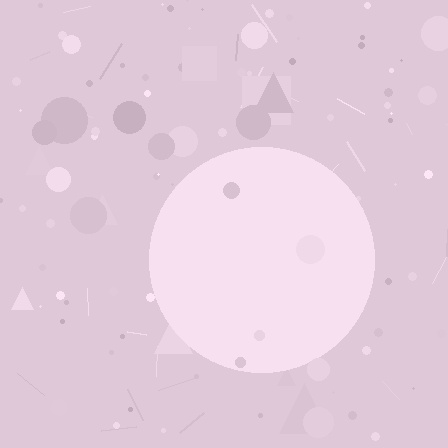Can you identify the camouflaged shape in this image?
The camouflaged shape is a circle.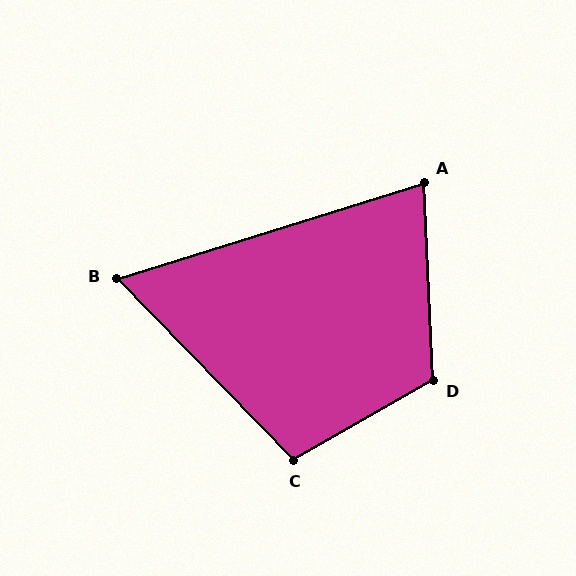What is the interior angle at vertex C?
Approximately 105 degrees (obtuse).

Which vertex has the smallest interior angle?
B, at approximately 63 degrees.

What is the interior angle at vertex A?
Approximately 75 degrees (acute).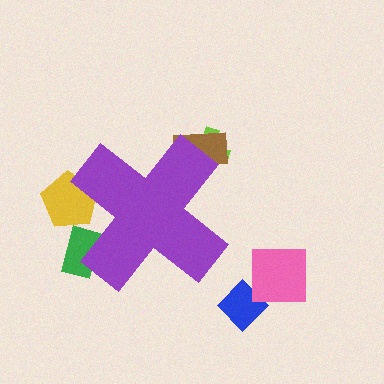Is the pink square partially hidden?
No, the pink square is fully visible.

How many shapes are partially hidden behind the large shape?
4 shapes are partially hidden.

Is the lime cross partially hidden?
Yes, the lime cross is partially hidden behind the purple cross.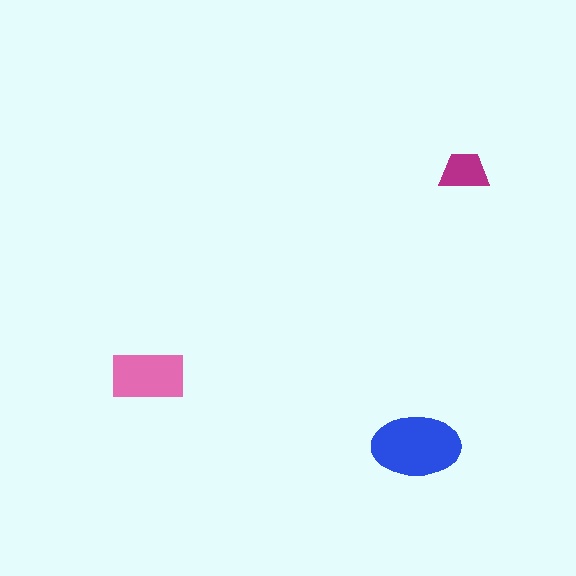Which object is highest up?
The magenta trapezoid is topmost.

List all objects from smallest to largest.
The magenta trapezoid, the pink rectangle, the blue ellipse.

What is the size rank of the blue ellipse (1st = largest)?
1st.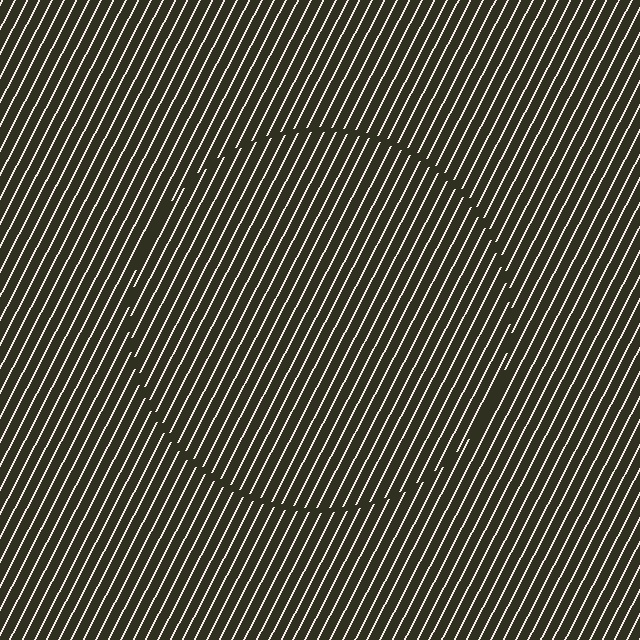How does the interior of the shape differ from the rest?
The interior of the shape contains the same grating, shifted by half a period — the contour is defined by the phase discontinuity where line-ends from the inner and outer gratings abut.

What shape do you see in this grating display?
An illusory circle. The interior of the shape contains the same grating, shifted by half a period — the contour is defined by the phase discontinuity where line-ends from the inner and outer gratings abut.